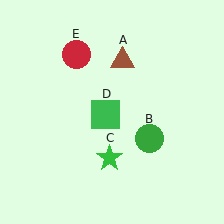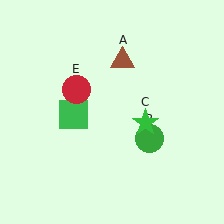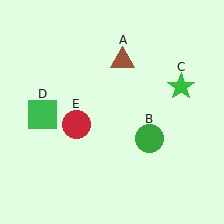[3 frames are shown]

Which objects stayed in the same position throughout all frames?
Brown triangle (object A) and green circle (object B) remained stationary.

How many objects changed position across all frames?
3 objects changed position: green star (object C), green square (object D), red circle (object E).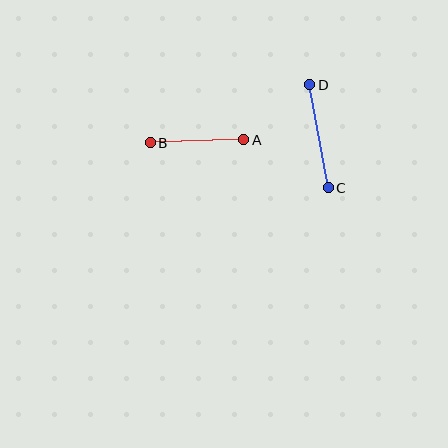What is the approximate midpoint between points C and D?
The midpoint is at approximately (319, 136) pixels.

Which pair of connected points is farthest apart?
Points C and D are farthest apart.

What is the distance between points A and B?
The distance is approximately 94 pixels.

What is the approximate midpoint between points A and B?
The midpoint is at approximately (197, 141) pixels.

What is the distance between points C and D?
The distance is approximately 105 pixels.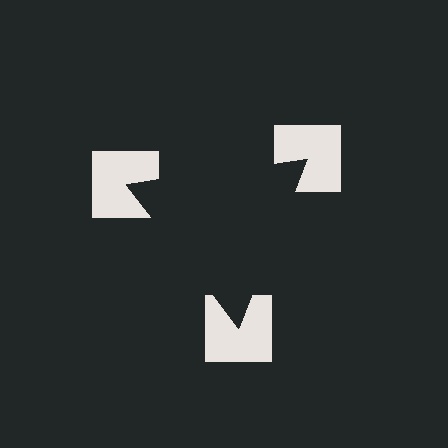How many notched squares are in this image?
There are 3 — one at each vertex of the illusory triangle.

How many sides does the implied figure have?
3 sides.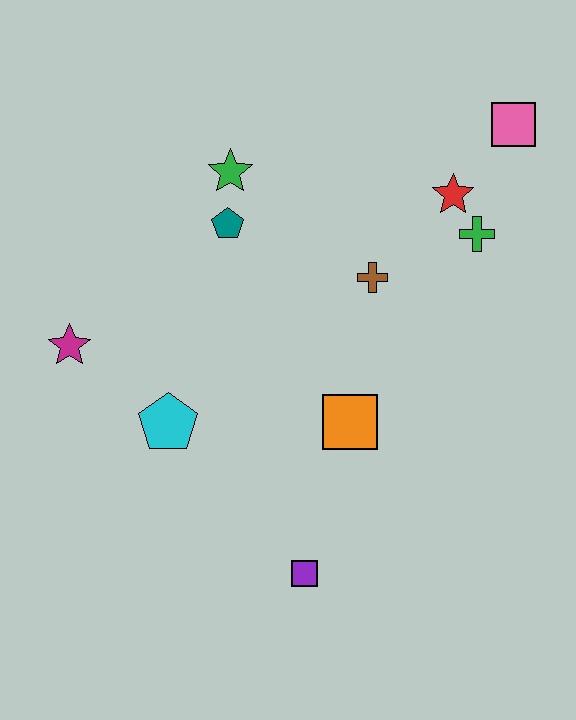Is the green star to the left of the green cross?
Yes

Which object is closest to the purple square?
The orange square is closest to the purple square.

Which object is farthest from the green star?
The purple square is farthest from the green star.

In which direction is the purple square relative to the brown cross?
The purple square is below the brown cross.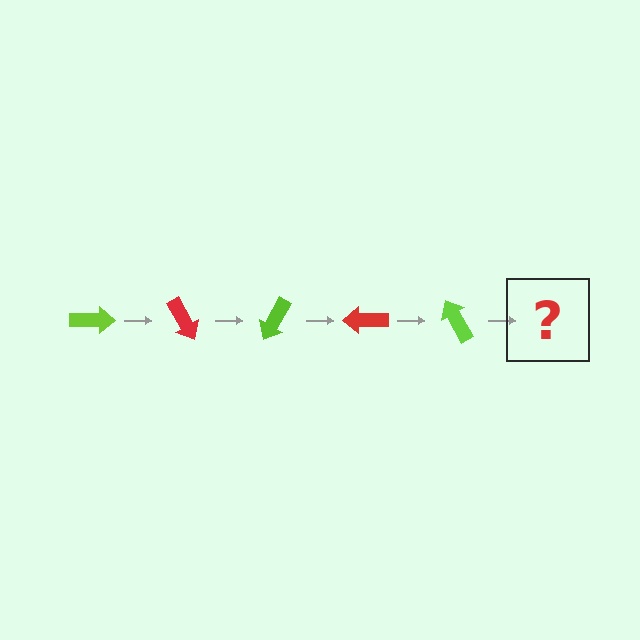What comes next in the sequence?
The next element should be a red arrow, rotated 300 degrees from the start.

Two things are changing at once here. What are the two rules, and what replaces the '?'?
The two rules are that it rotates 60 degrees each step and the color cycles through lime and red. The '?' should be a red arrow, rotated 300 degrees from the start.